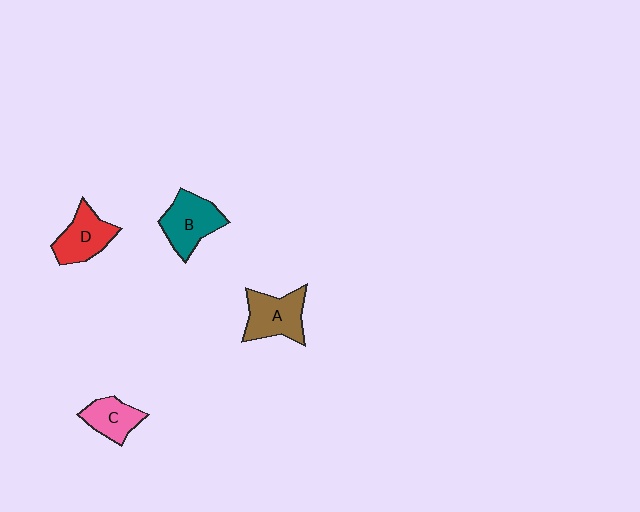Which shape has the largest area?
Shape B (teal).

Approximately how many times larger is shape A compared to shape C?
Approximately 1.4 times.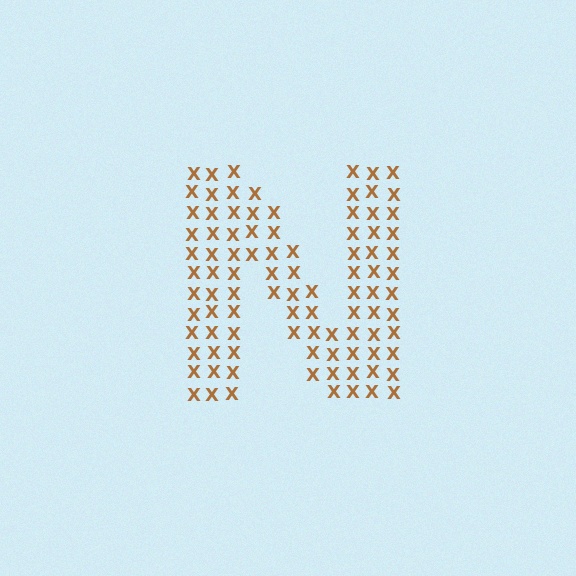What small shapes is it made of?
It is made of small letter X's.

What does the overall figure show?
The overall figure shows the letter N.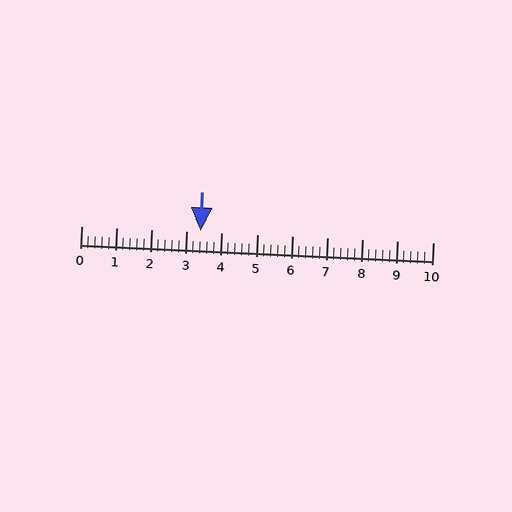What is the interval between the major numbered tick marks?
The major tick marks are spaced 1 units apart.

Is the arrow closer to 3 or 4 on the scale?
The arrow is closer to 3.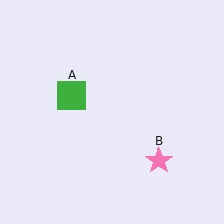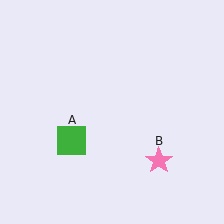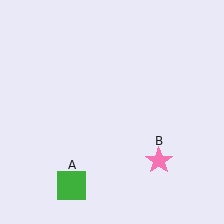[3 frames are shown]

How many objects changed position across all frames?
1 object changed position: green square (object A).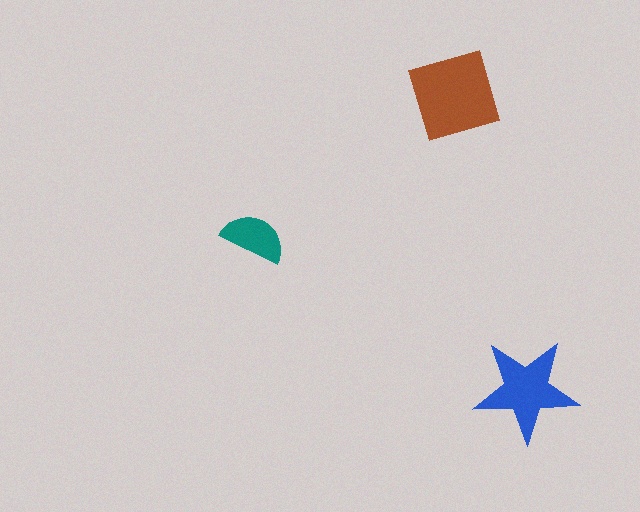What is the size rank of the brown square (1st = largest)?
1st.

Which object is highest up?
The brown square is topmost.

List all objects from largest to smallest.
The brown square, the blue star, the teal semicircle.